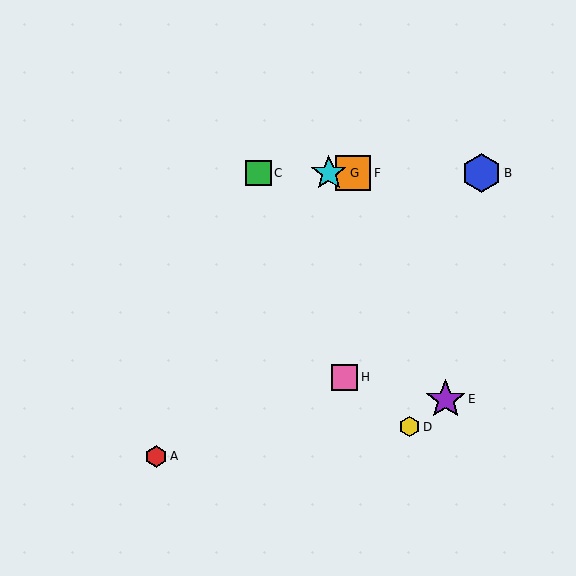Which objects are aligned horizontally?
Objects B, C, F, G are aligned horizontally.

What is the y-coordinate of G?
Object G is at y≈173.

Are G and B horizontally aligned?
Yes, both are at y≈173.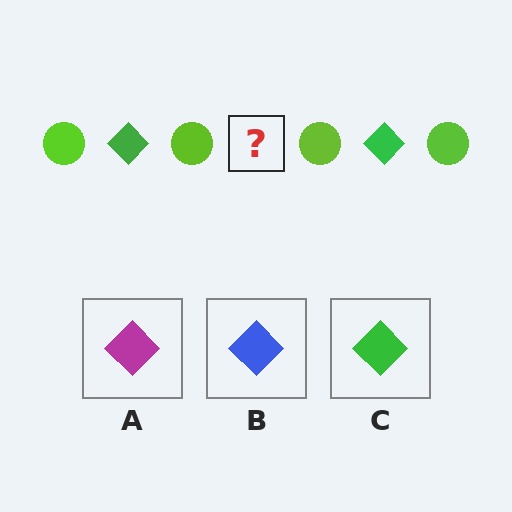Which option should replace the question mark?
Option C.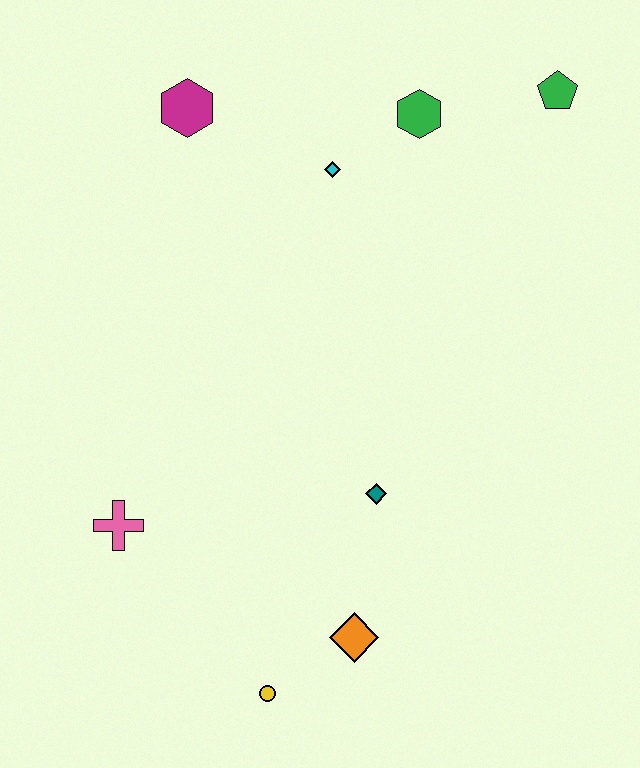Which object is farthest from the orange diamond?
The green pentagon is farthest from the orange diamond.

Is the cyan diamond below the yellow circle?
No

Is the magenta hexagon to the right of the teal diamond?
No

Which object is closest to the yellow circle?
The orange diamond is closest to the yellow circle.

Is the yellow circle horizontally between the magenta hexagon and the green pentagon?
Yes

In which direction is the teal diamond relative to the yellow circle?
The teal diamond is above the yellow circle.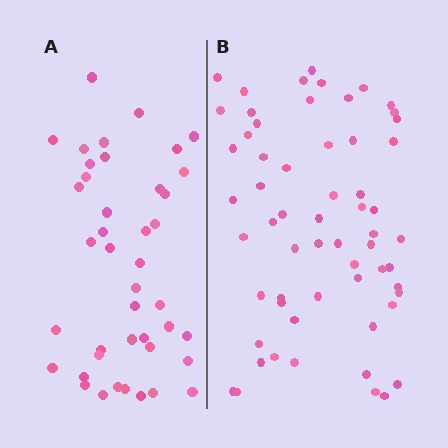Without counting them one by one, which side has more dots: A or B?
Region B (the right region) has more dots.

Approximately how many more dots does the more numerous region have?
Region B has approximately 20 more dots than region A.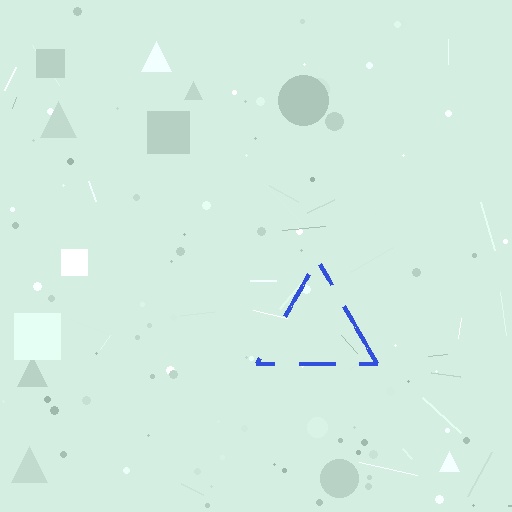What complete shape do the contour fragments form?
The contour fragments form a triangle.